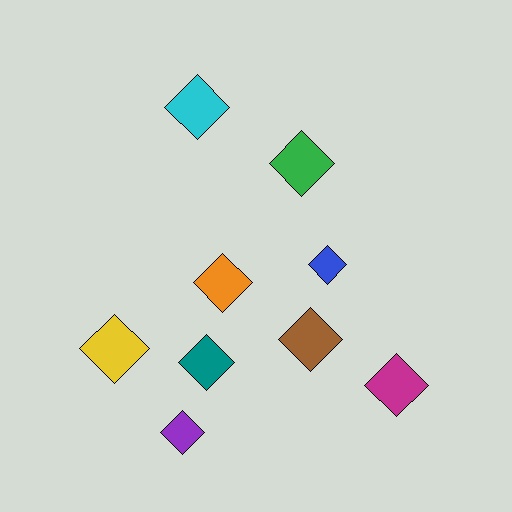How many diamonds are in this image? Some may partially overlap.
There are 9 diamonds.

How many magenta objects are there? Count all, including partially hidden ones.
There is 1 magenta object.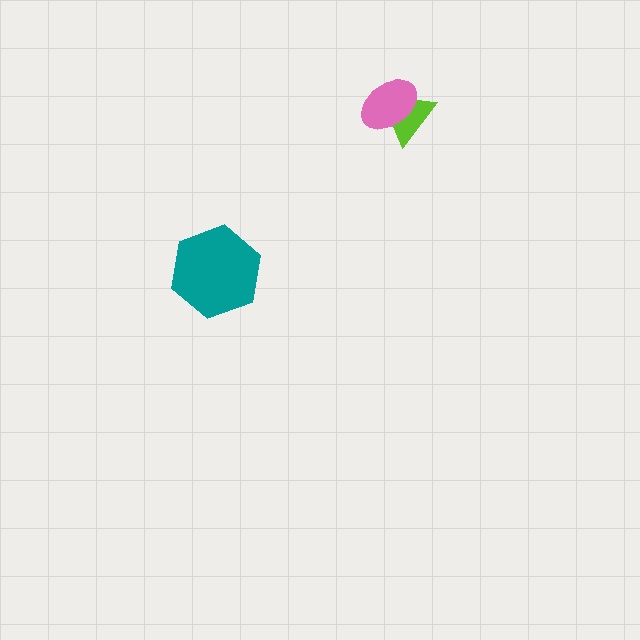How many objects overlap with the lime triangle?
1 object overlaps with the lime triangle.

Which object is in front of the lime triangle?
The pink ellipse is in front of the lime triangle.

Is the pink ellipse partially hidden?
No, no other shape covers it.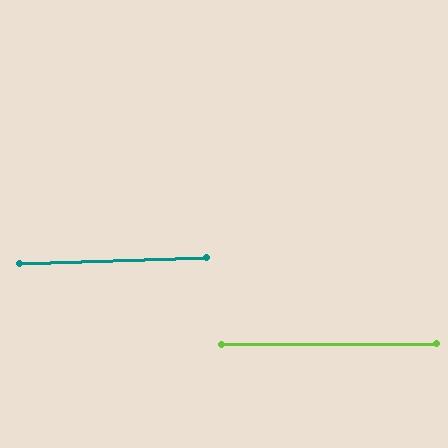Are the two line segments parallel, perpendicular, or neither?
Parallel — their directions differ by only 1.6°.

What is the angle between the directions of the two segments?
Approximately 2 degrees.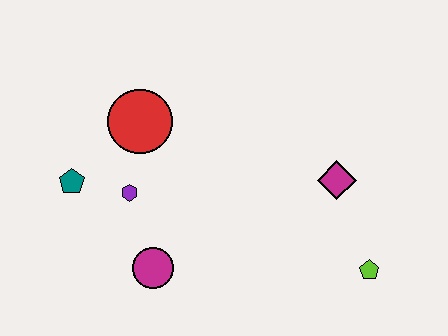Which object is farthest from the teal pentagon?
The lime pentagon is farthest from the teal pentagon.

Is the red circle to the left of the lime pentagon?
Yes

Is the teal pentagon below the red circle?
Yes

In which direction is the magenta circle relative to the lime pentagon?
The magenta circle is to the left of the lime pentagon.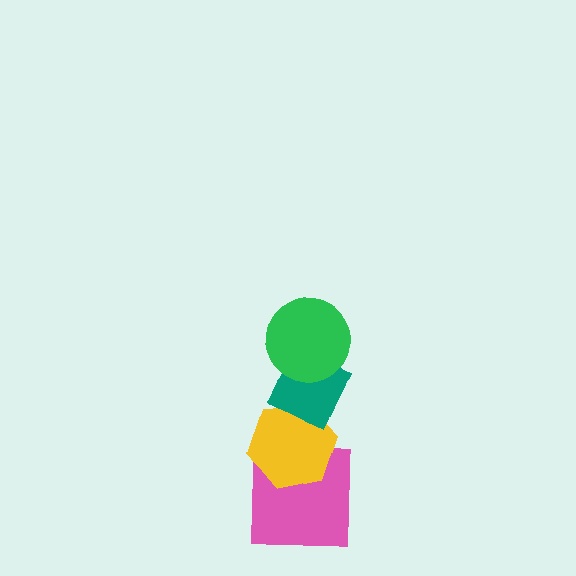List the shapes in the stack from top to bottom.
From top to bottom: the green circle, the teal diamond, the yellow hexagon, the pink square.